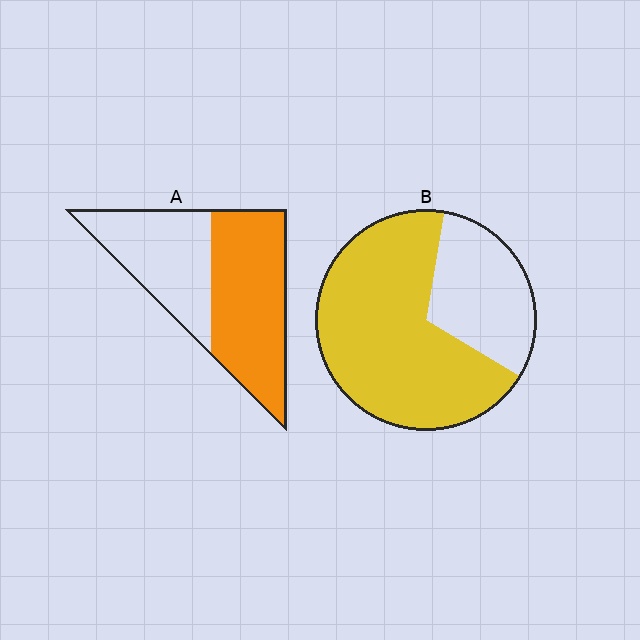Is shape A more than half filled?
Yes.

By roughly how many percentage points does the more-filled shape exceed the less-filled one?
By roughly 10 percentage points (B over A).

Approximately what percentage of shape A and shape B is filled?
A is approximately 55% and B is approximately 70%.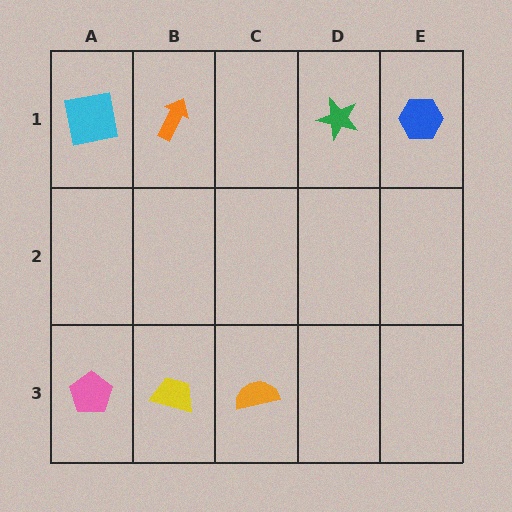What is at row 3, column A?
A pink pentagon.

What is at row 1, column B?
An orange arrow.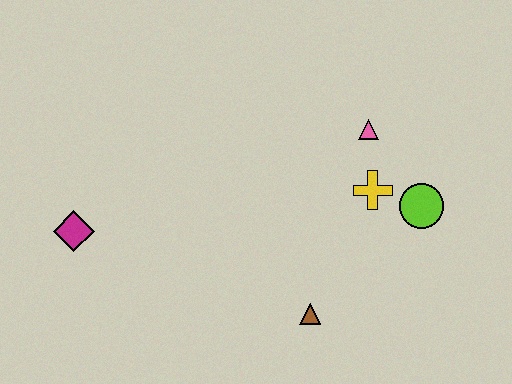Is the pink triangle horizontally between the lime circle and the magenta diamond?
Yes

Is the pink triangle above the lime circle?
Yes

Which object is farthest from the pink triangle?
The magenta diamond is farthest from the pink triangle.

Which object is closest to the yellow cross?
The lime circle is closest to the yellow cross.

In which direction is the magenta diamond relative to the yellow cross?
The magenta diamond is to the left of the yellow cross.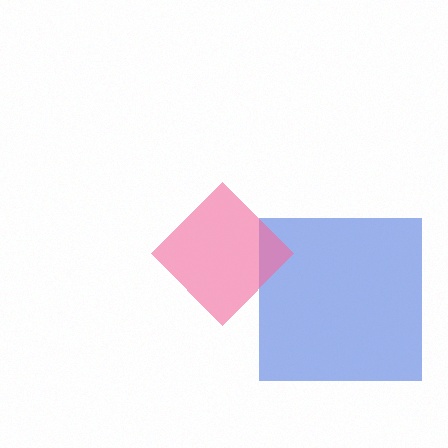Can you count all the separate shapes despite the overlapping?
Yes, there are 2 separate shapes.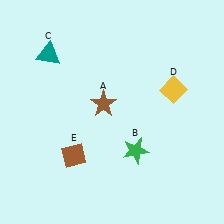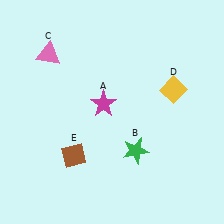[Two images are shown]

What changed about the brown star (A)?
In Image 1, A is brown. In Image 2, it changed to magenta.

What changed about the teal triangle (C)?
In Image 1, C is teal. In Image 2, it changed to pink.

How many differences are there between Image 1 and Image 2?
There are 2 differences between the two images.